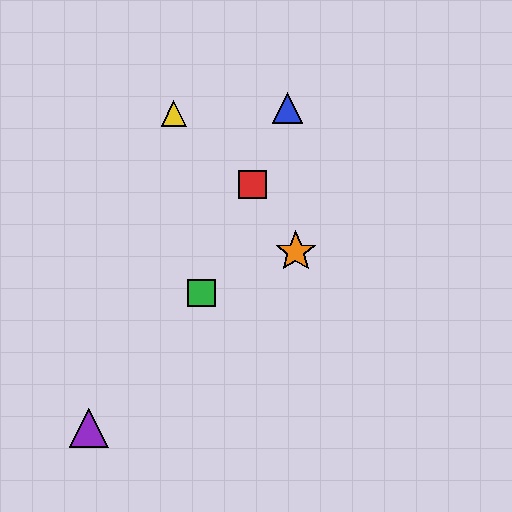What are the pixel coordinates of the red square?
The red square is at (252, 184).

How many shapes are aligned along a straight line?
3 shapes (the red square, the blue triangle, the green square) are aligned along a straight line.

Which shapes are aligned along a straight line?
The red square, the blue triangle, the green square are aligned along a straight line.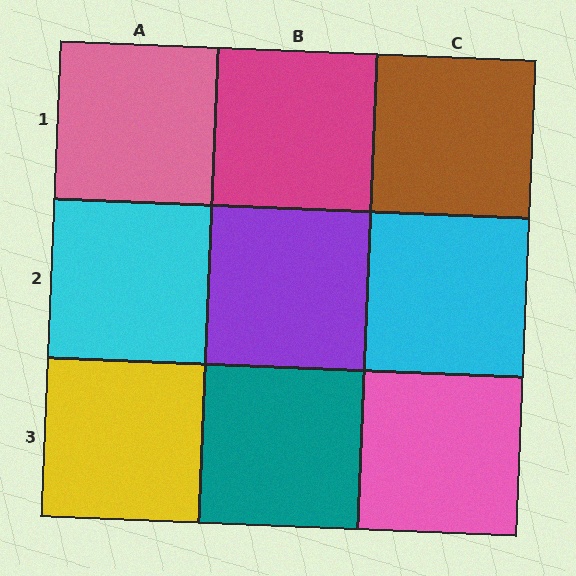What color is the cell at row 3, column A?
Yellow.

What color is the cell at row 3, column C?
Pink.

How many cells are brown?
1 cell is brown.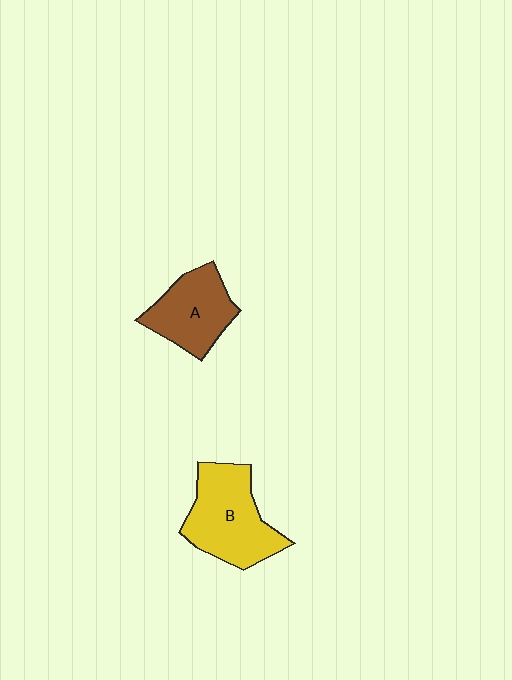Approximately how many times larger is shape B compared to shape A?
Approximately 1.3 times.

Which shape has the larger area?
Shape B (yellow).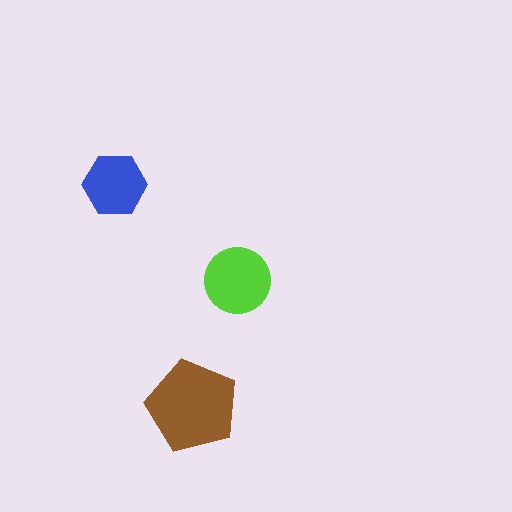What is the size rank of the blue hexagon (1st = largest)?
3rd.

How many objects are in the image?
There are 3 objects in the image.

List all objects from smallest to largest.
The blue hexagon, the lime circle, the brown pentagon.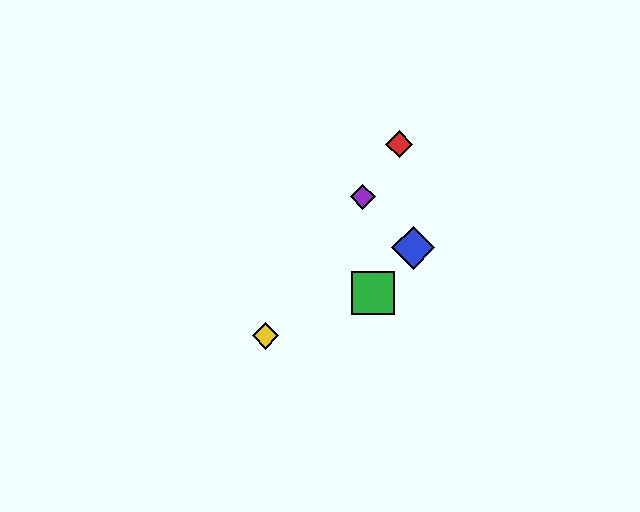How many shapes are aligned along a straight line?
3 shapes (the red diamond, the yellow diamond, the purple diamond) are aligned along a straight line.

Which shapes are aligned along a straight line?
The red diamond, the yellow diamond, the purple diamond are aligned along a straight line.